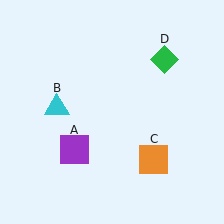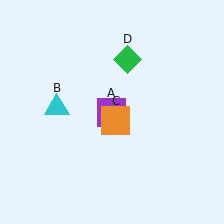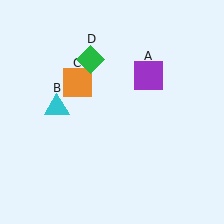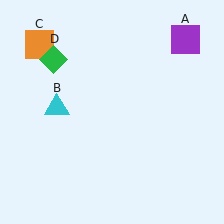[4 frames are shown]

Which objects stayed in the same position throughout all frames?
Cyan triangle (object B) remained stationary.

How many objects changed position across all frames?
3 objects changed position: purple square (object A), orange square (object C), green diamond (object D).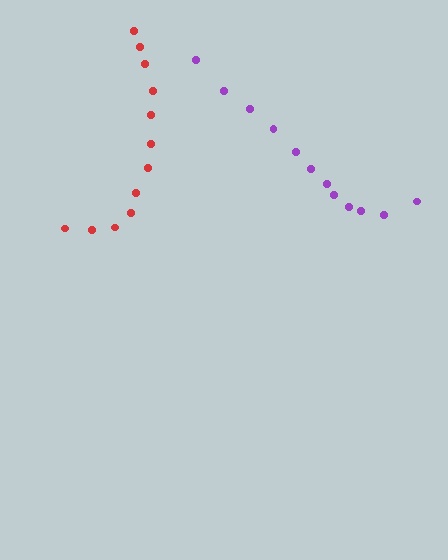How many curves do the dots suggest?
There are 2 distinct paths.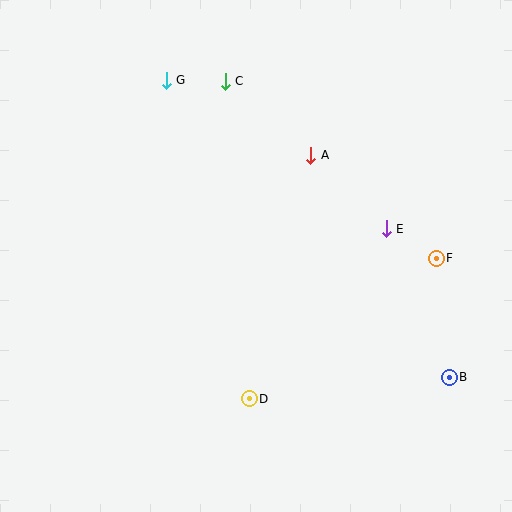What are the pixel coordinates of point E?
Point E is at (386, 229).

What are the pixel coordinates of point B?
Point B is at (449, 377).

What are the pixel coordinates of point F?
Point F is at (436, 258).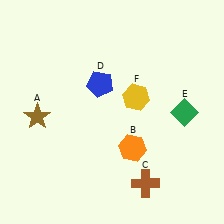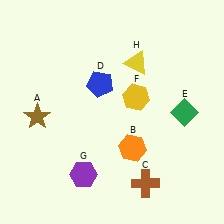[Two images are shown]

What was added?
A purple hexagon (G), a yellow triangle (H) were added in Image 2.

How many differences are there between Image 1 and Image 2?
There are 2 differences between the two images.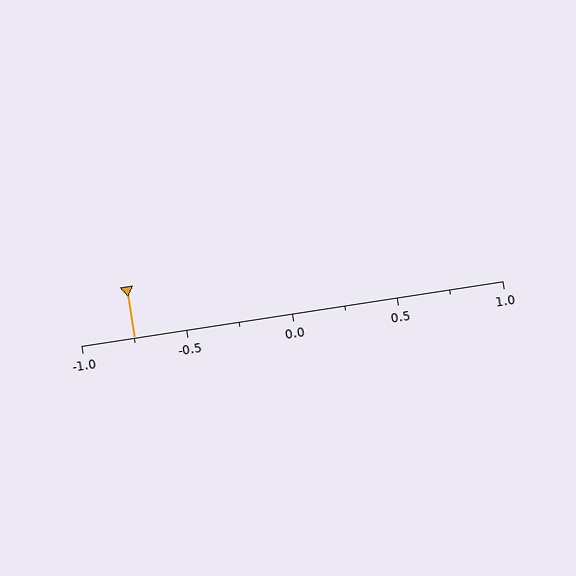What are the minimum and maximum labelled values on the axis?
The axis runs from -1.0 to 1.0.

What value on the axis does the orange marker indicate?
The marker indicates approximately -0.75.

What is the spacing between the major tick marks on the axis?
The major ticks are spaced 0.5 apart.